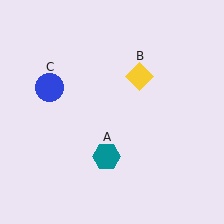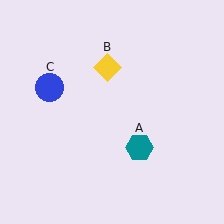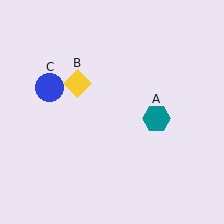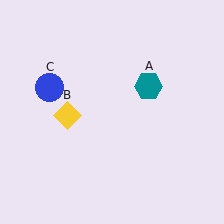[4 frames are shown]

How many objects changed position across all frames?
2 objects changed position: teal hexagon (object A), yellow diamond (object B).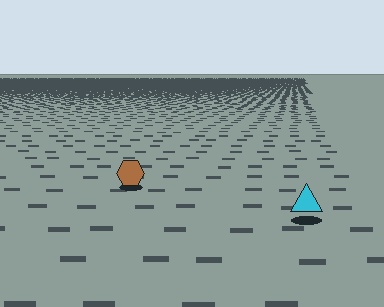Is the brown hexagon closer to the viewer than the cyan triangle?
No. The cyan triangle is closer — you can tell from the texture gradient: the ground texture is coarser near it.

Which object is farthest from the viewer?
The brown hexagon is farthest from the viewer. It appears smaller and the ground texture around it is denser.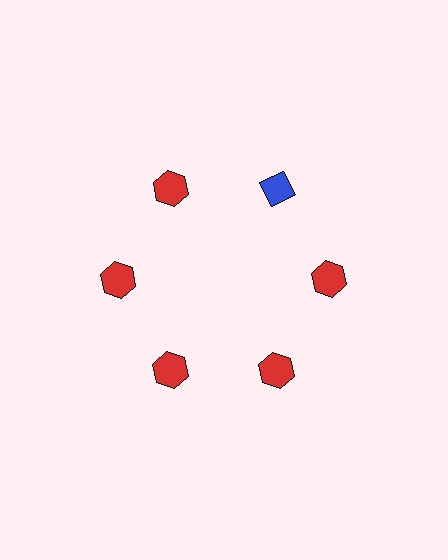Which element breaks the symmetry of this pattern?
The blue diamond at roughly the 1 o'clock position breaks the symmetry. All other shapes are red hexagons.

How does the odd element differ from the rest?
It differs in both color (blue instead of red) and shape (diamond instead of hexagon).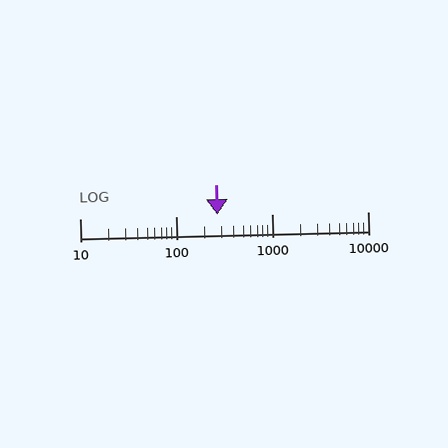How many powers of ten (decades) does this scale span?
The scale spans 3 decades, from 10 to 10000.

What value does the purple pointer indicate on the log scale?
The pointer indicates approximately 270.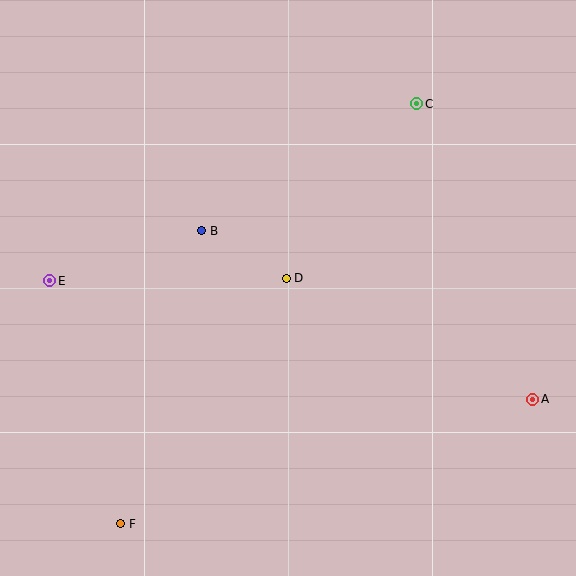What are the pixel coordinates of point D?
Point D is at (286, 278).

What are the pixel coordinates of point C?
Point C is at (417, 104).